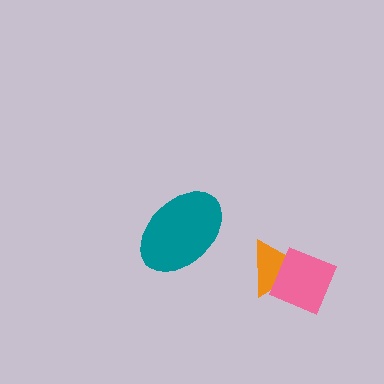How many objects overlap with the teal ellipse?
0 objects overlap with the teal ellipse.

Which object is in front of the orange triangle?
The pink diamond is in front of the orange triangle.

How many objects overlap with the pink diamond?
1 object overlaps with the pink diamond.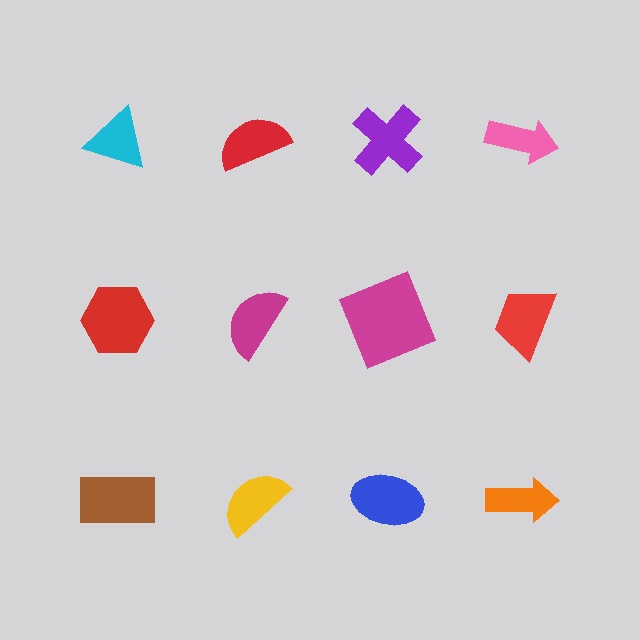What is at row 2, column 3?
A magenta square.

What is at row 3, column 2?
A yellow semicircle.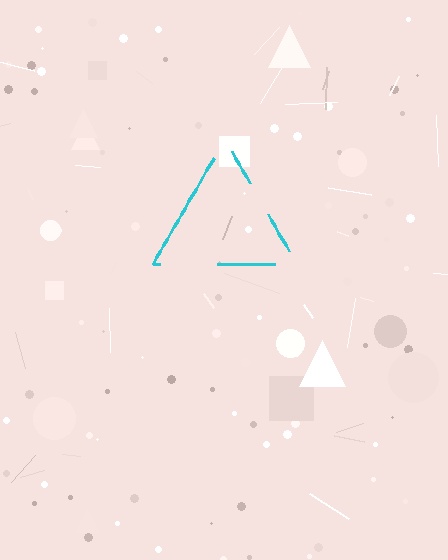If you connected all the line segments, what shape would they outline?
They would outline a triangle.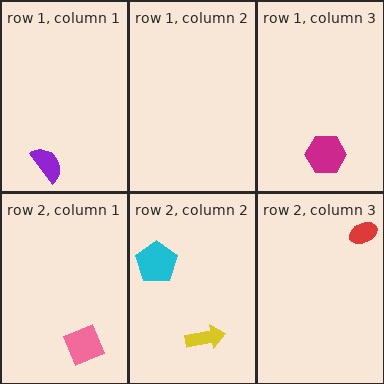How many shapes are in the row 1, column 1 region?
1.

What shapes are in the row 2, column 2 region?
The yellow arrow, the cyan pentagon.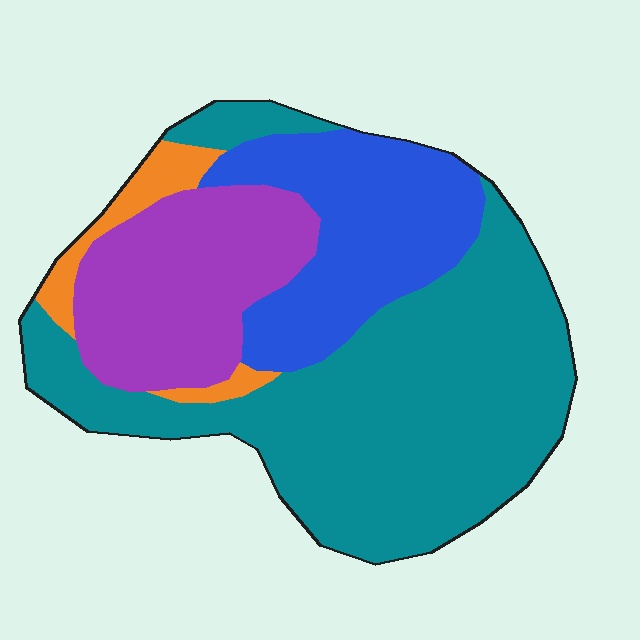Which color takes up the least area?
Orange, at roughly 5%.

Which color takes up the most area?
Teal, at roughly 50%.